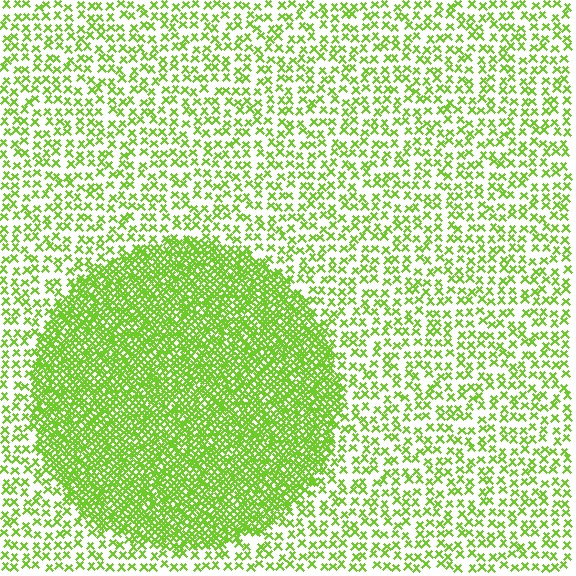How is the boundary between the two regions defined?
The boundary is defined by a change in element density (approximately 2.8x ratio). All elements are the same color, size, and shape.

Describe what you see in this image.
The image contains small lime elements arranged at two different densities. A circle-shaped region is visible where the elements are more densely packed than the surrounding area.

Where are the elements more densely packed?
The elements are more densely packed inside the circle boundary.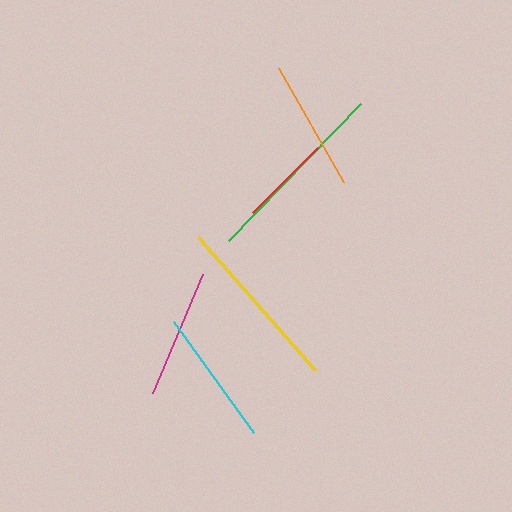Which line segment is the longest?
The green line is the longest at approximately 189 pixels.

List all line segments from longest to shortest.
From longest to shortest: green, yellow, cyan, orange, magenta, red.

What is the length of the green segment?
The green segment is approximately 189 pixels long.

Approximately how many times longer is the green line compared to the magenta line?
The green line is approximately 1.5 times the length of the magenta line.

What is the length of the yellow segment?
The yellow segment is approximately 178 pixels long.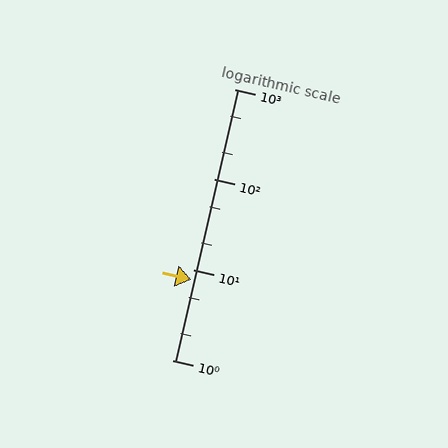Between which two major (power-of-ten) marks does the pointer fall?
The pointer is between 1 and 10.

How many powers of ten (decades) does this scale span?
The scale spans 3 decades, from 1 to 1000.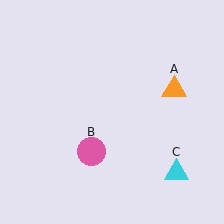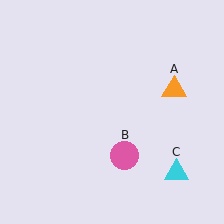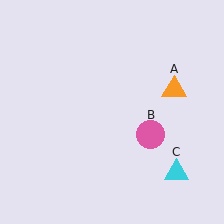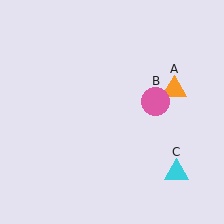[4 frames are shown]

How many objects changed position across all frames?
1 object changed position: pink circle (object B).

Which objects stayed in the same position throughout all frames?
Orange triangle (object A) and cyan triangle (object C) remained stationary.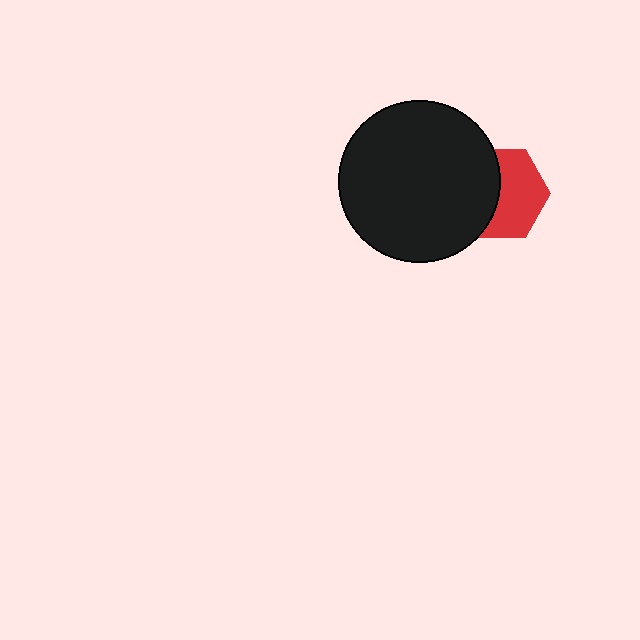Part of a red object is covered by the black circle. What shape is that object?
It is a hexagon.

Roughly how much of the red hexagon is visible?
About half of it is visible (roughly 55%).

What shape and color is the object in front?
The object in front is a black circle.